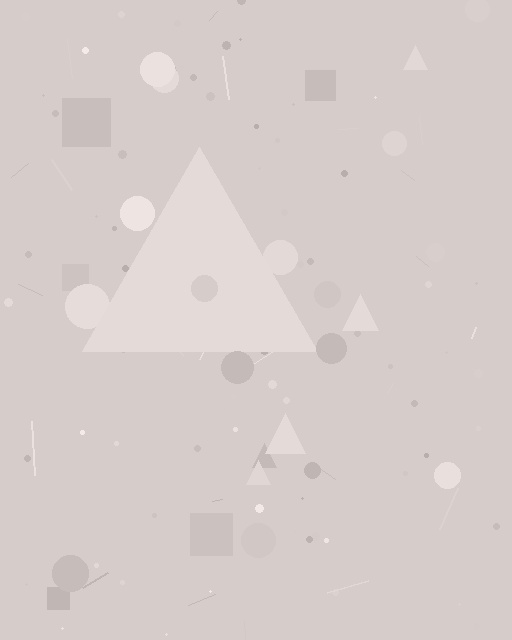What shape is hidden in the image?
A triangle is hidden in the image.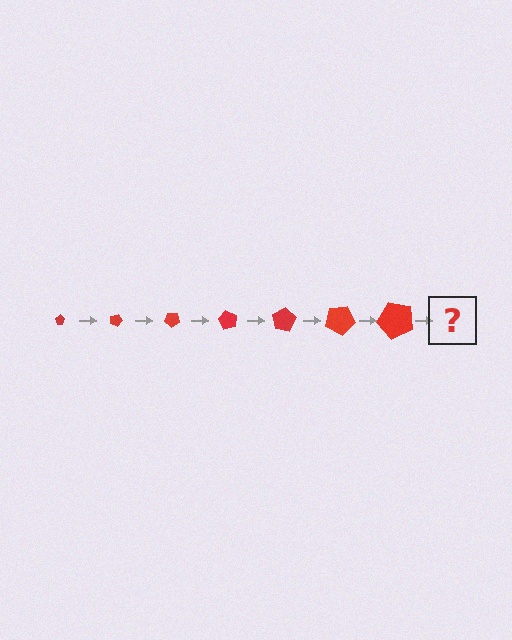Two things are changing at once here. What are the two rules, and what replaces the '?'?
The two rules are that the pentagon grows larger each step and it rotates 20 degrees each step. The '?' should be a pentagon, larger than the previous one and rotated 140 degrees from the start.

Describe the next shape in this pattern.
It should be a pentagon, larger than the previous one and rotated 140 degrees from the start.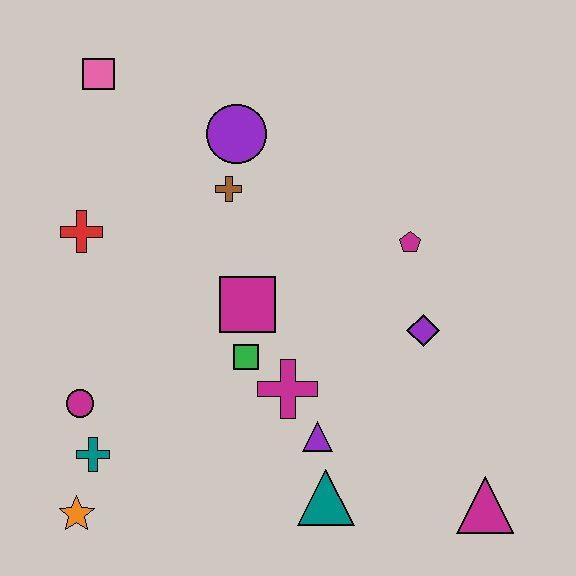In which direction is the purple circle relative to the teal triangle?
The purple circle is above the teal triangle.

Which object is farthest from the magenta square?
The magenta triangle is farthest from the magenta square.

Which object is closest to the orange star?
The teal cross is closest to the orange star.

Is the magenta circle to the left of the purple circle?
Yes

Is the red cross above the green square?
Yes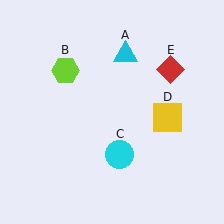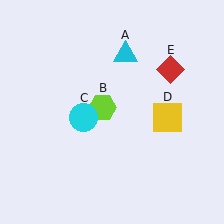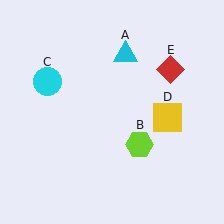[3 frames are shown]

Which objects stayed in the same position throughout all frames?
Cyan triangle (object A) and yellow square (object D) and red diamond (object E) remained stationary.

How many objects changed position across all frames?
2 objects changed position: lime hexagon (object B), cyan circle (object C).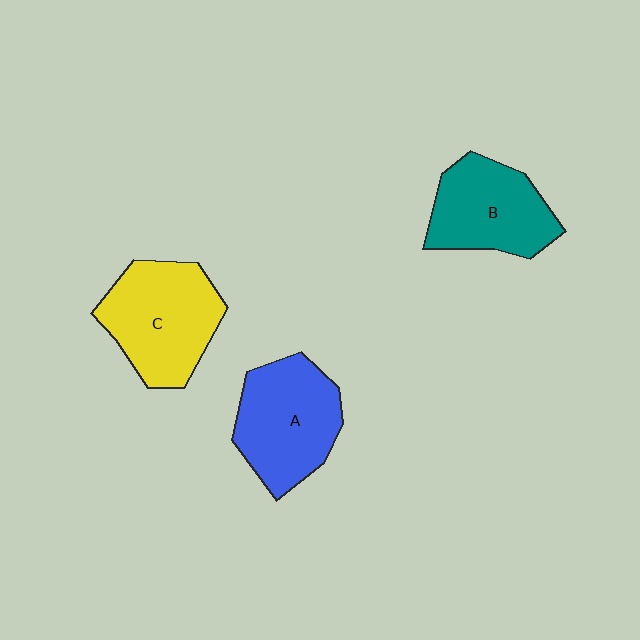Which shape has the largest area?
Shape C (yellow).